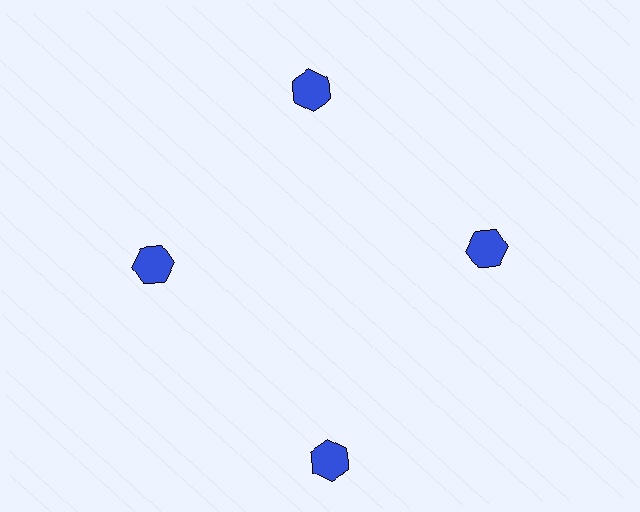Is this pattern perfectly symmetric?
No. The 4 blue hexagons are arranged in a ring, but one element near the 6 o'clock position is pushed outward from the center, breaking the 4-fold rotational symmetry.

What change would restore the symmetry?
The symmetry would be restored by moving it inward, back onto the ring so that all 4 hexagons sit at equal angles and equal distance from the center.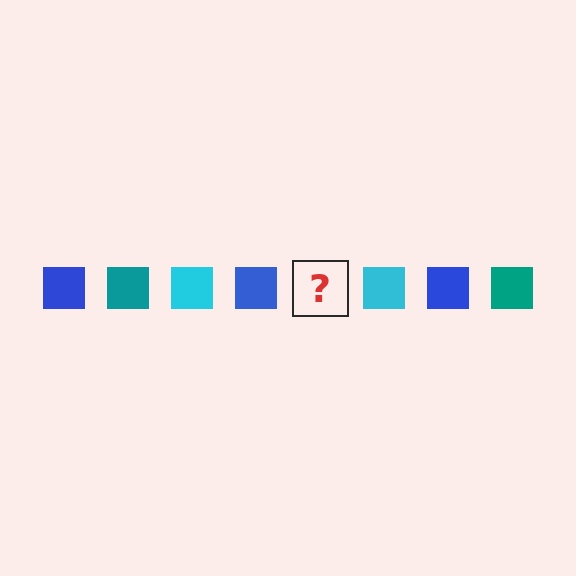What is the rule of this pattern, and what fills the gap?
The rule is that the pattern cycles through blue, teal, cyan squares. The gap should be filled with a teal square.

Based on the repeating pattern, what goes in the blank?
The blank should be a teal square.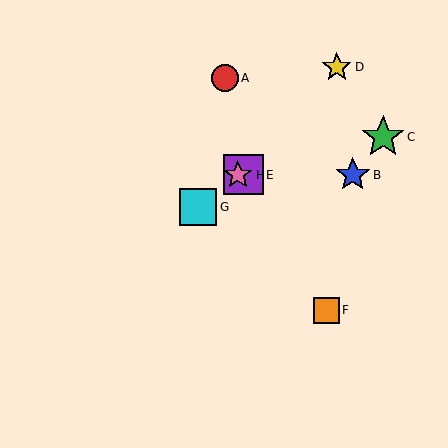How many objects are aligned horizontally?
3 objects (B, E, H) are aligned horizontally.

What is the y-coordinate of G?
Object G is at y≈207.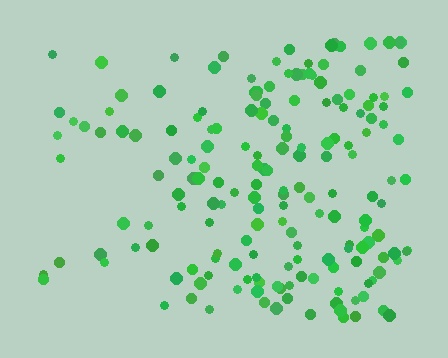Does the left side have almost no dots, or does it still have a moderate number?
Still a moderate number, just noticeably fewer than the right.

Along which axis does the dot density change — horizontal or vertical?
Horizontal.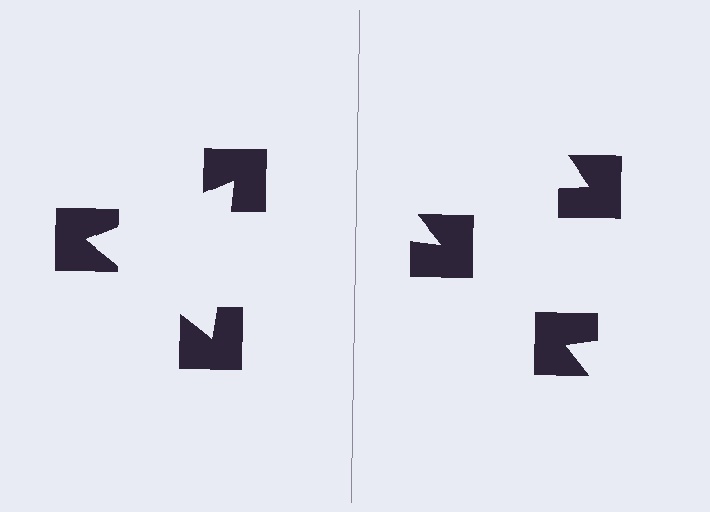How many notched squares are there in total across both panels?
6 — 3 on each side.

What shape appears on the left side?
An illusory triangle.